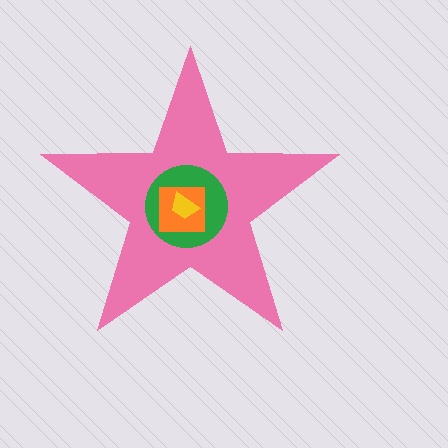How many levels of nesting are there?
4.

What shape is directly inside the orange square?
The yellow trapezoid.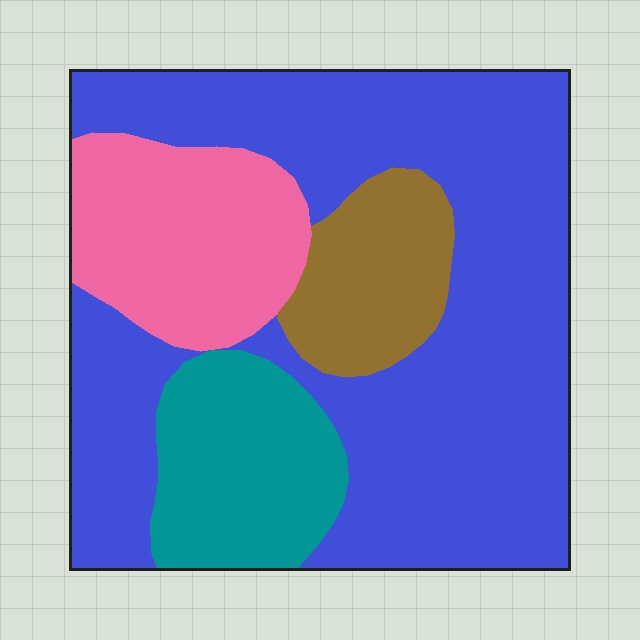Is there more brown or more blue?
Blue.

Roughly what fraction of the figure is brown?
Brown takes up about one tenth (1/10) of the figure.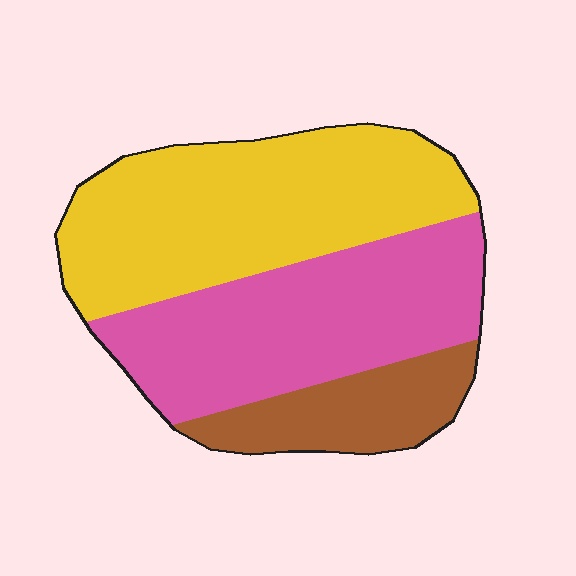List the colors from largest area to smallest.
From largest to smallest: yellow, pink, brown.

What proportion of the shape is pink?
Pink takes up about two fifths (2/5) of the shape.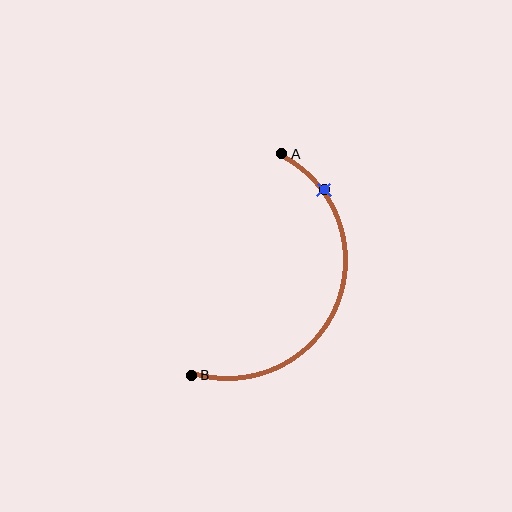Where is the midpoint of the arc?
The arc midpoint is the point on the curve farthest from the straight line joining A and B. It sits to the right of that line.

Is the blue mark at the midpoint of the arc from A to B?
No. The blue mark lies on the arc but is closer to endpoint A. The arc midpoint would be at the point on the curve equidistant along the arc from both A and B.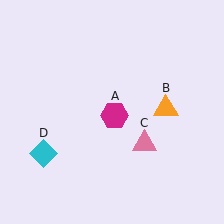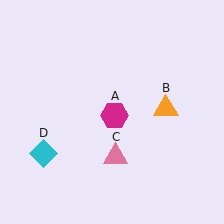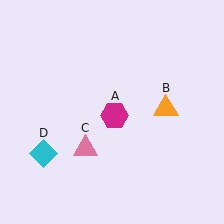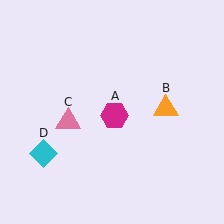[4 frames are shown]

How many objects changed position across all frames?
1 object changed position: pink triangle (object C).